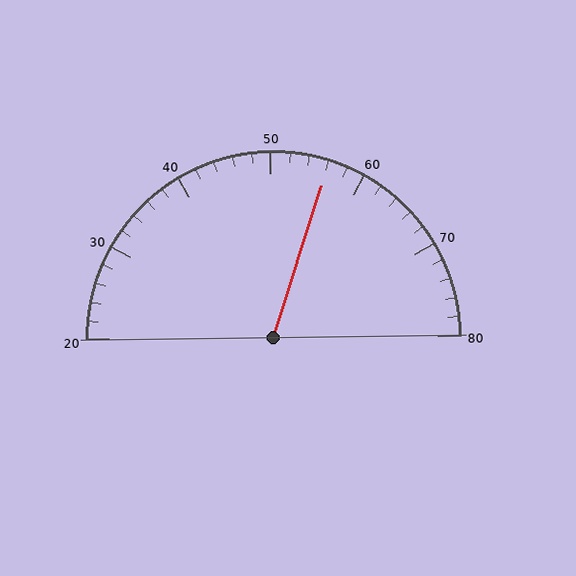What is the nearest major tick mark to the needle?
The nearest major tick mark is 60.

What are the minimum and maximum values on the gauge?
The gauge ranges from 20 to 80.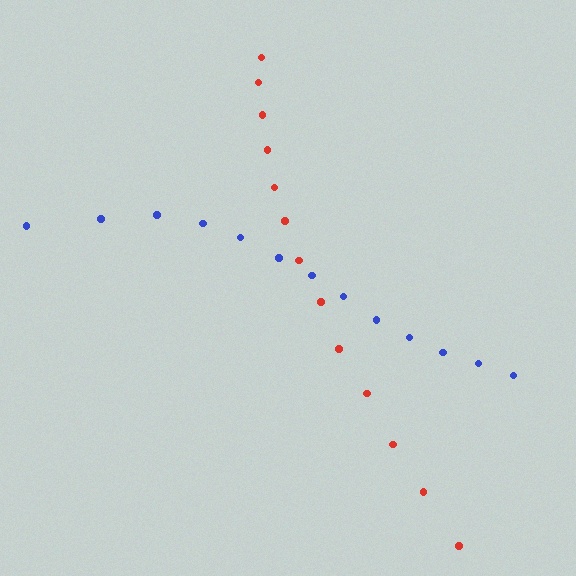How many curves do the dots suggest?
There are 2 distinct paths.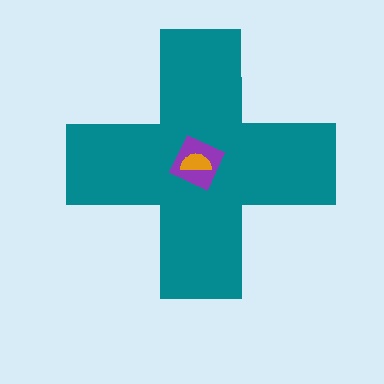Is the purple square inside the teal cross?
Yes.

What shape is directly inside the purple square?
The orange semicircle.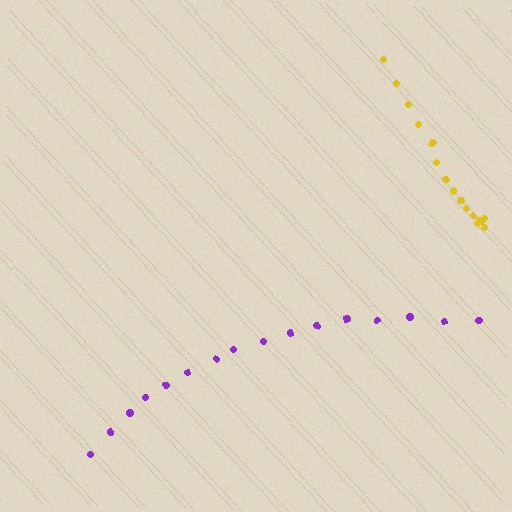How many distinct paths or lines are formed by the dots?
There are 2 distinct paths.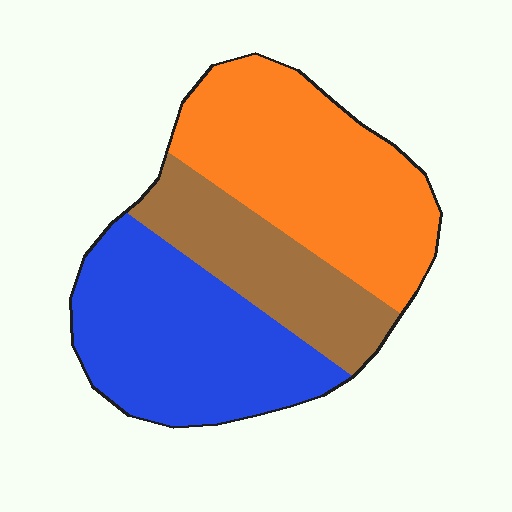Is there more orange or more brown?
Orange.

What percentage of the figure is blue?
Blue takes up about three eighths (3/8) of the figure.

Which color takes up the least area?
Brown, at roughly 25%.